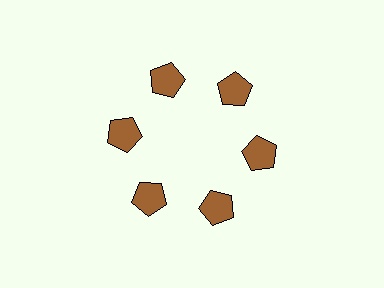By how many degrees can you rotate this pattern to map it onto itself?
The pattern maps onto itself every 60 degrees of rotation.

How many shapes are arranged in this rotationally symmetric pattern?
There are 6 shapes, arranged in 6 groups of 1.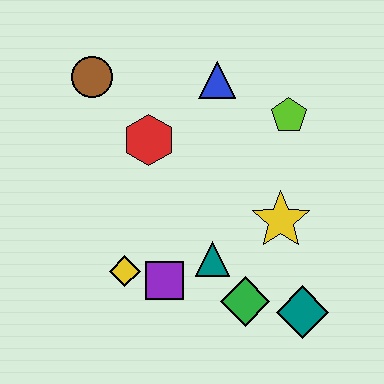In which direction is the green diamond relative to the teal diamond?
The green diamond is to the left of the teal diamond.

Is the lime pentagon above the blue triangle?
No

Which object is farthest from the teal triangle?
The brown circle is farthest from the teal triangle.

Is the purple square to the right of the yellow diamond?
Yes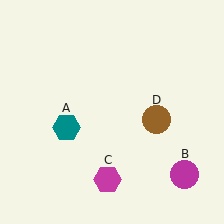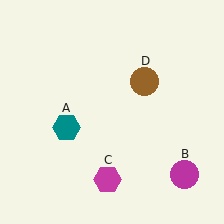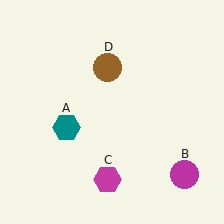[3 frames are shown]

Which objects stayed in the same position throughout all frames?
Teal hexagon (object A) and magenta circle (object B) and magenta hexagon (object C) remained stationary.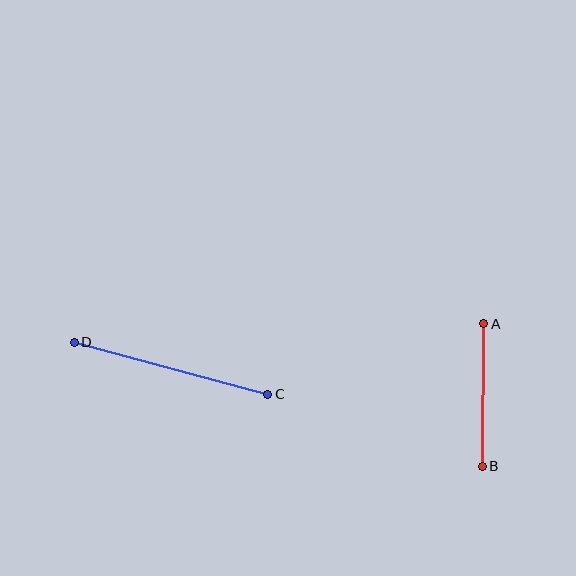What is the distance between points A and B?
The distance is approximately 143 pixels.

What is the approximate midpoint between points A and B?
The midpoint is at approximately (483, 395) pixels.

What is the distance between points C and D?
The distance is approximately 201 pixels.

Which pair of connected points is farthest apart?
Points C and D are farthest apart.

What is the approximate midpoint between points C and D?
The midpoint is at approximately (171, 368) pixels.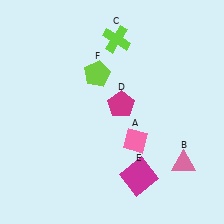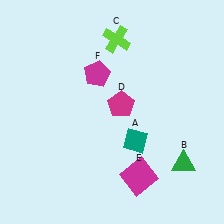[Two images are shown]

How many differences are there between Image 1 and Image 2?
There are 3 differences between the two images.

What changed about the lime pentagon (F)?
In Image 1, F is lime. In Image 2, it changed to magenta.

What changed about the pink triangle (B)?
In Image 1, B is pink. In Image 2, it changed to green.